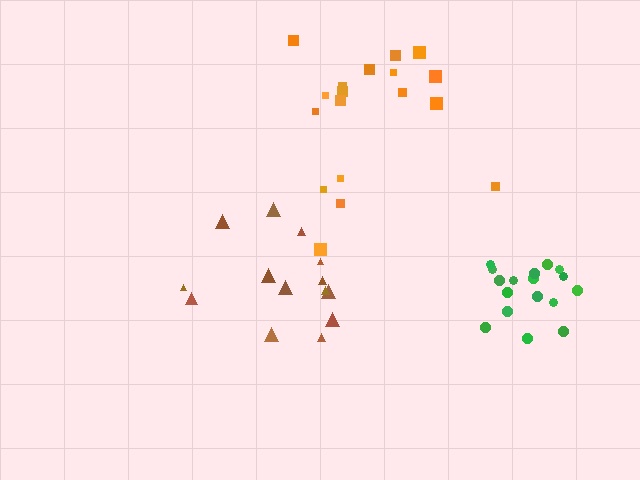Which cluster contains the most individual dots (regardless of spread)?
Orange (18).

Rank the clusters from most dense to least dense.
green, brown, orange.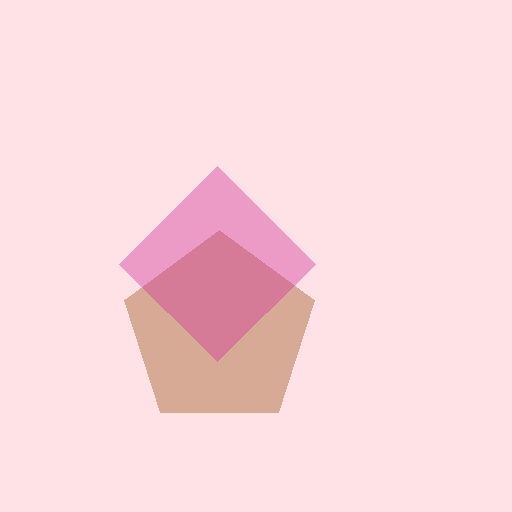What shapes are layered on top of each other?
The layered shapes are: a brown pentagon, a magenta diamond.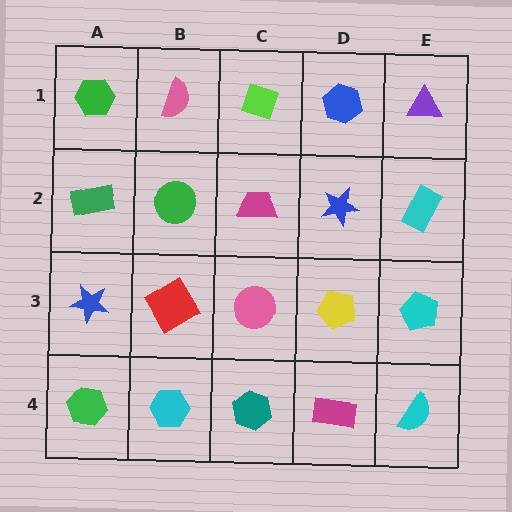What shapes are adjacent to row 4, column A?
A blue star (row 3, column A), a cyan hexagon (row 4, column B).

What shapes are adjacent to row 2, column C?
A lime diamond (row 1, column C), a pink circle (row 3, column C), a green circle (row 2, column B), a blue star (row 2, column D).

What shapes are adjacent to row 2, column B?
A pink semicircle (row 1, column B), a red diamond (row 3, column B), a green rectangle (row 2, column A), a magenta trapezoid (row 2, column C).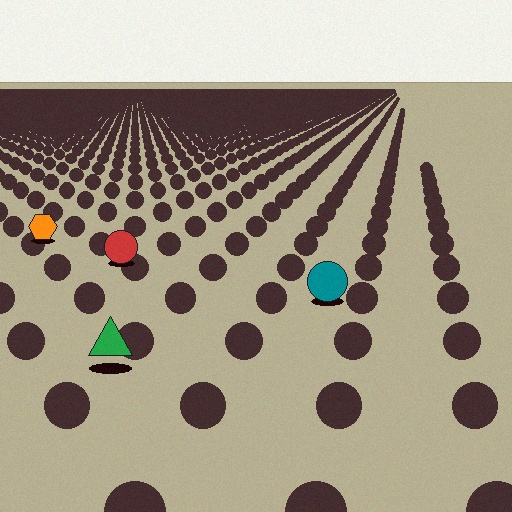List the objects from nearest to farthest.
From nearest to farthest: the green triangle, the teal circle, the red circle, the orange hexagon.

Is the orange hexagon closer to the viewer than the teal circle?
No. The teal circle is closer — you can tell from the texture gradient: the ground texture is coarser near it.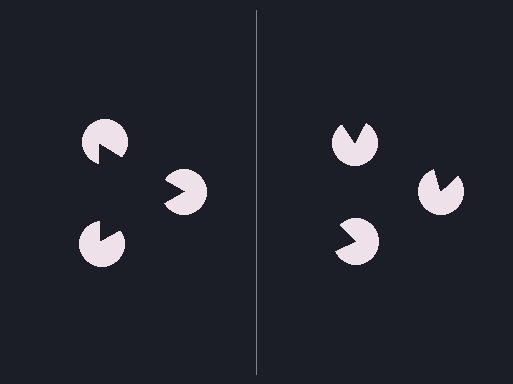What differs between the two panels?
The pac-man discs are positioned identically on both sides; only the wedge orientations differ. On the left they align to a triangle; on the right they are misaligned.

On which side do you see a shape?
An illusory triangle appears on the left side. On the right side the wedge cuts are rotated, so no coherent shape forms.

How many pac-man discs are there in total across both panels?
6 — 3 on each side.